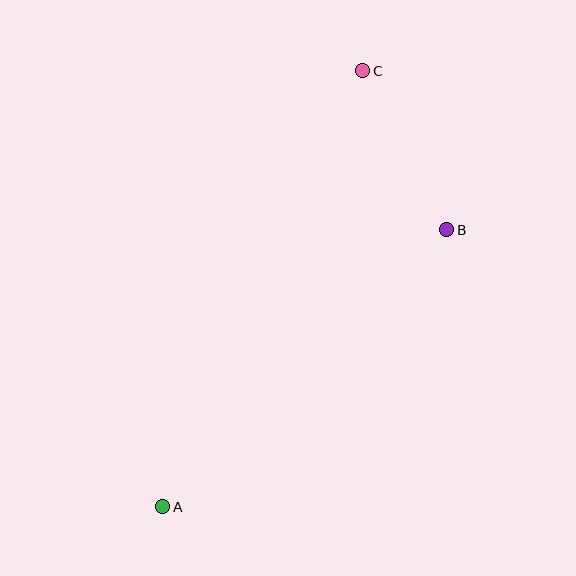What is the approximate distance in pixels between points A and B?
The distance between A and B is approximately 397 pixels.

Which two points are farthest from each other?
Points A and C are farthest from each other.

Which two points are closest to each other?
Points B and C are closest to each other.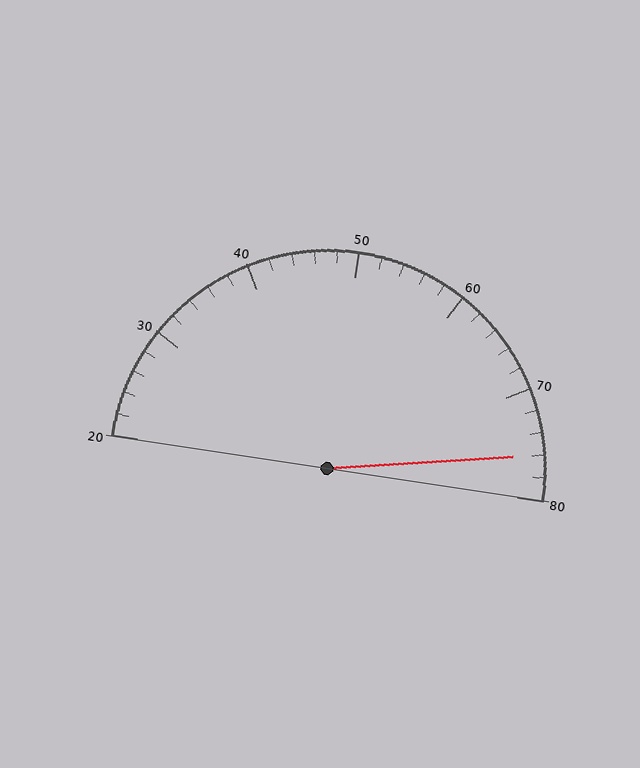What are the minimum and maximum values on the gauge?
The gauge ranges from 20 to 80.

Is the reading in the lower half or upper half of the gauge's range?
The reading is in the upper half of the range (20 to 80).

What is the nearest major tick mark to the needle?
The nearest major tick mark is 80.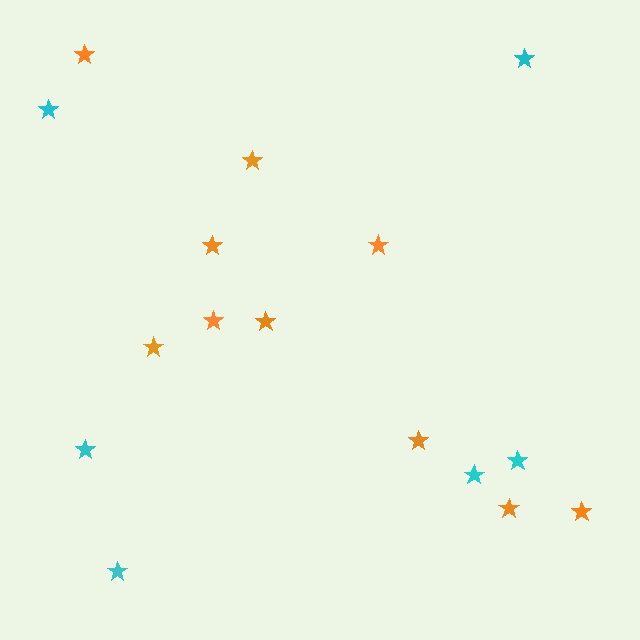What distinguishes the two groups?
There are 2 groups: one group of orange stars (10) and one group of cyan stars (6).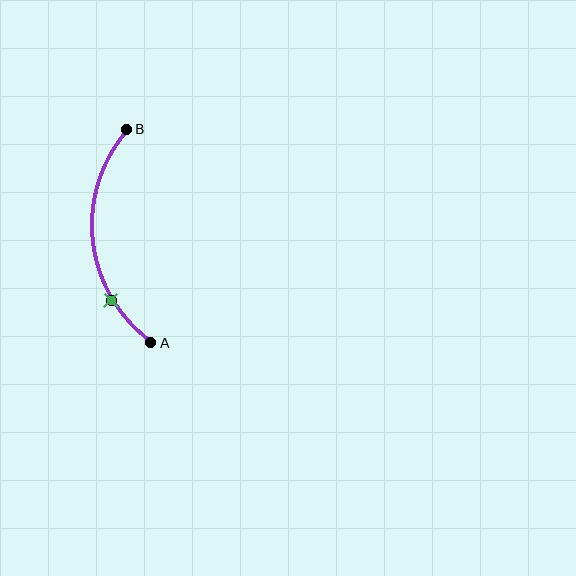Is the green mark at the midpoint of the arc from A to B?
No. The green mark lies on the arc but is closer to endpoint A. The arc midpoint would be at the point on the curve equidistant along the arc from both A and B.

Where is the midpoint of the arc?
The arc midpoint is the point on the curve farthest from the straight line joining A and B. It sits to the left of that line.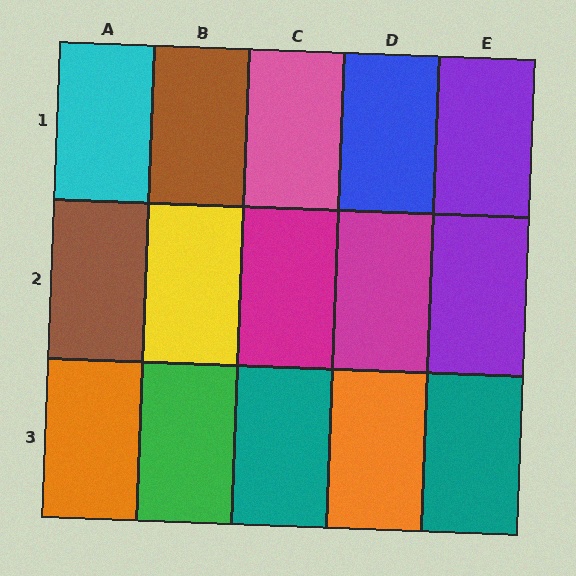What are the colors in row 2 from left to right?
Brown, yellow, magenta, magenta, purple.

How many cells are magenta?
2 cells are magenta.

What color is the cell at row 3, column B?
Green.